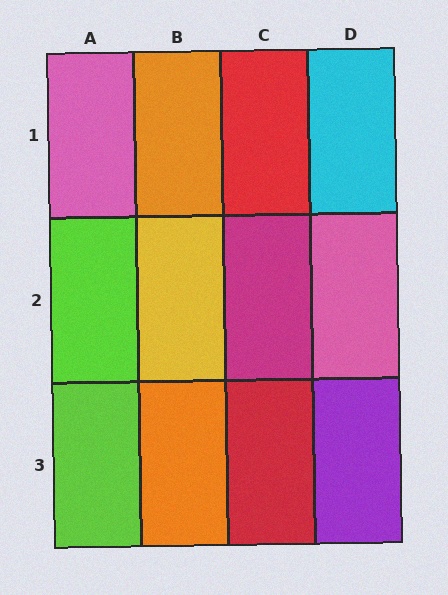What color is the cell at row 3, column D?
Purple.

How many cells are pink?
2 cells are pink.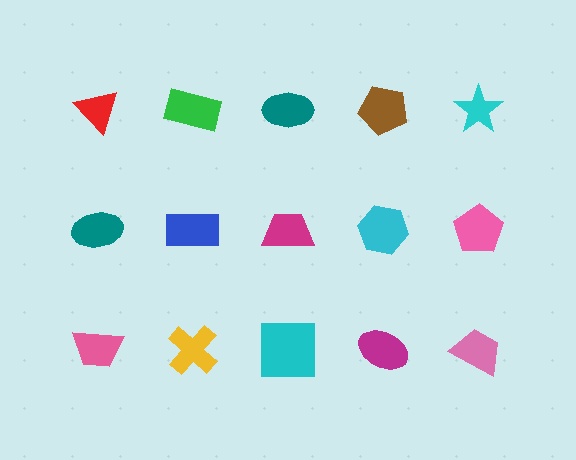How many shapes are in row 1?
5 shapes.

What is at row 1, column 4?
A brown pentagon.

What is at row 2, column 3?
A magenta trapezoid.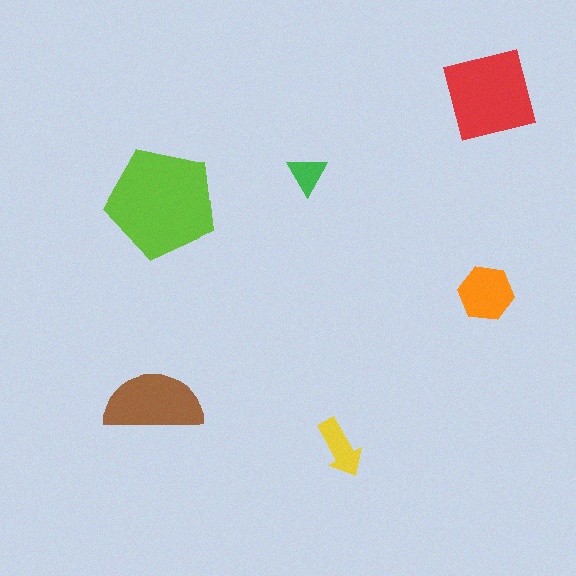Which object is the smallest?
The green triangle.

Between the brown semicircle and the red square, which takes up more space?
The red square.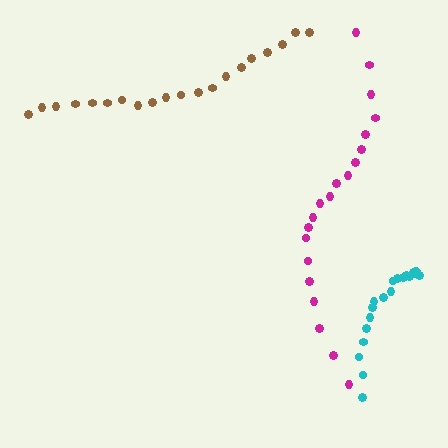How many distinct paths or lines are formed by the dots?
There are 3 distinct paths.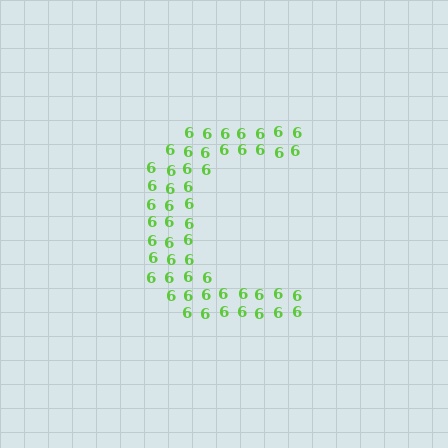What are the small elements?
The small elements are digit 6's.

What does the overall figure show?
The overall figure shows the letter C.